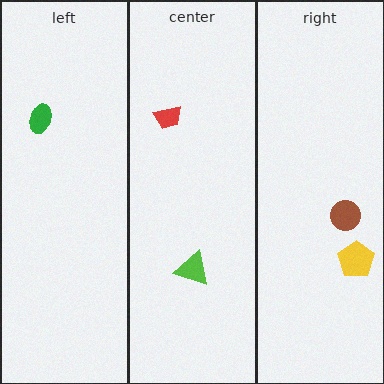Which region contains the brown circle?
The right region.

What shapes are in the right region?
The yellow pentagon, the brown circle.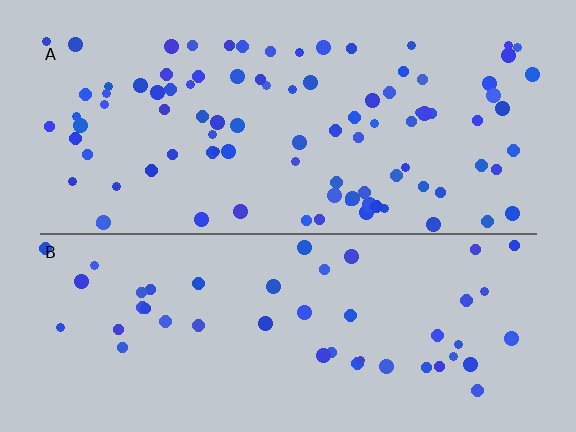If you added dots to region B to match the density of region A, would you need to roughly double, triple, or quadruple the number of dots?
Approximately double.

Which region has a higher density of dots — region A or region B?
A (the top).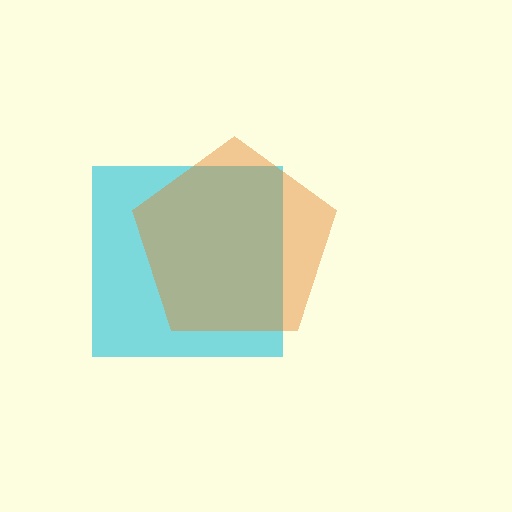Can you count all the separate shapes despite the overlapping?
Yes, there are 2 separate shapes.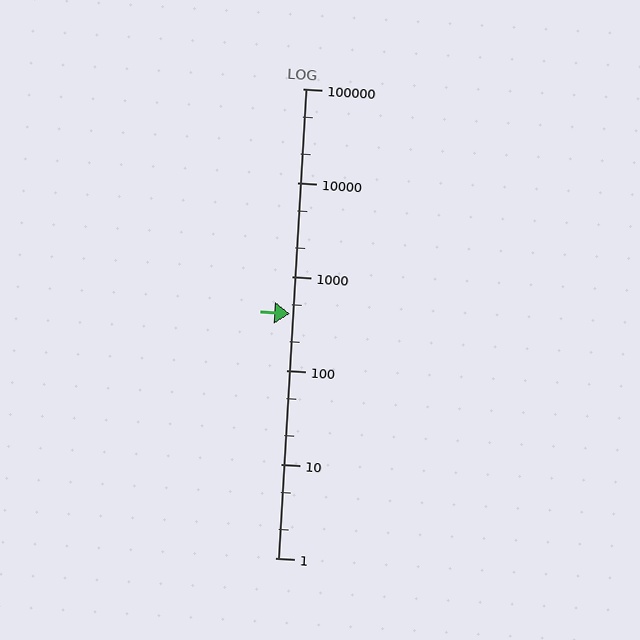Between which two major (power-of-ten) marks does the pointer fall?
The pointer is between 100 and 1000.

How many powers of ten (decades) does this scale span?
The scale spans 5 decades, from 1 to 100000.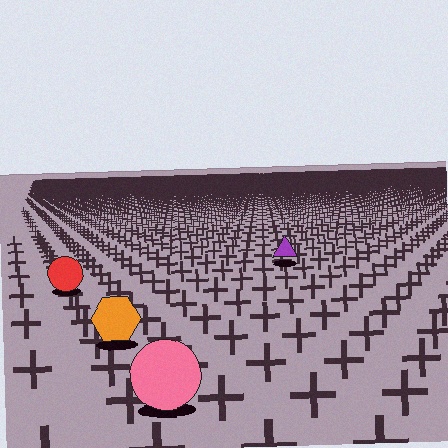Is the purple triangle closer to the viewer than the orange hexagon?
No. The orange hexagon is closer — you can tell from the texture gradient: the ground texture is coarser near it.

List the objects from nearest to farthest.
From nearest to farthest: the pink circle, the orange hexagon, the red circle, the purple triangle.